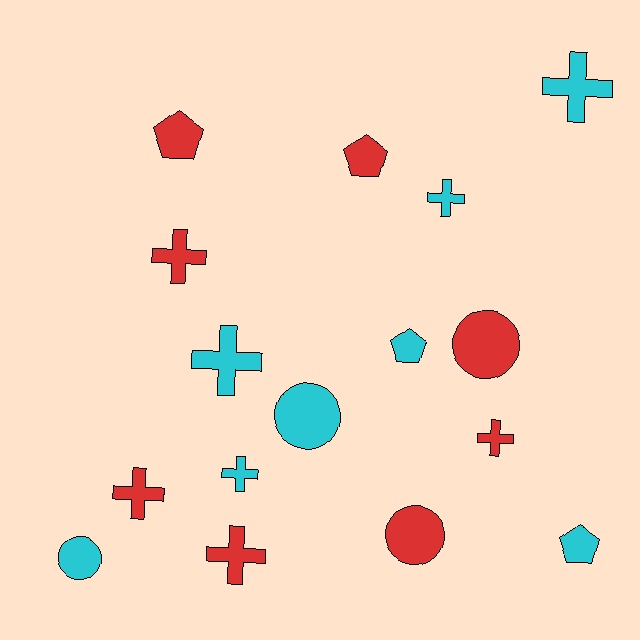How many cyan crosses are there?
There are 4 cyan crosses.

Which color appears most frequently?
Red, with 8 objects.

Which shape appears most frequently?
Cross, with 8 objects.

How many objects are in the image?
There are 16 objects.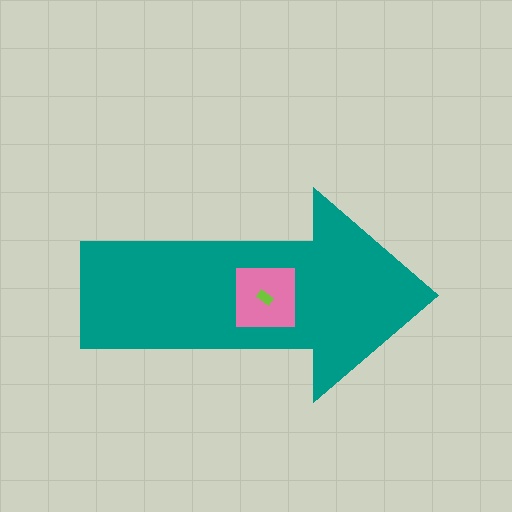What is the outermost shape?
The teal arrow.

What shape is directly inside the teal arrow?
The pink square.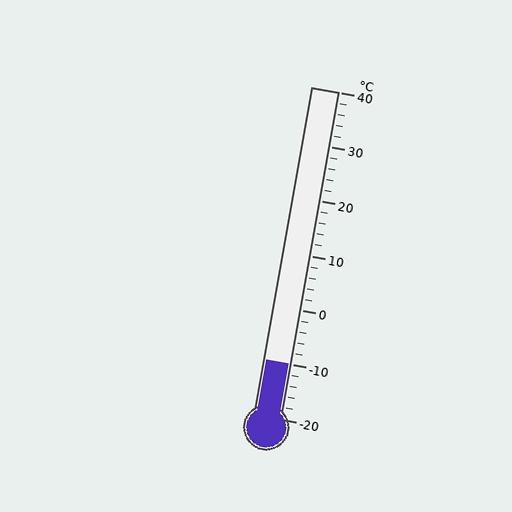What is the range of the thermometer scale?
The thermometer scale ranges from -20°C to 40°C.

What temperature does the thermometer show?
The thermometer shows approximately -10°C.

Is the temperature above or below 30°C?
The temperature is below 30°C.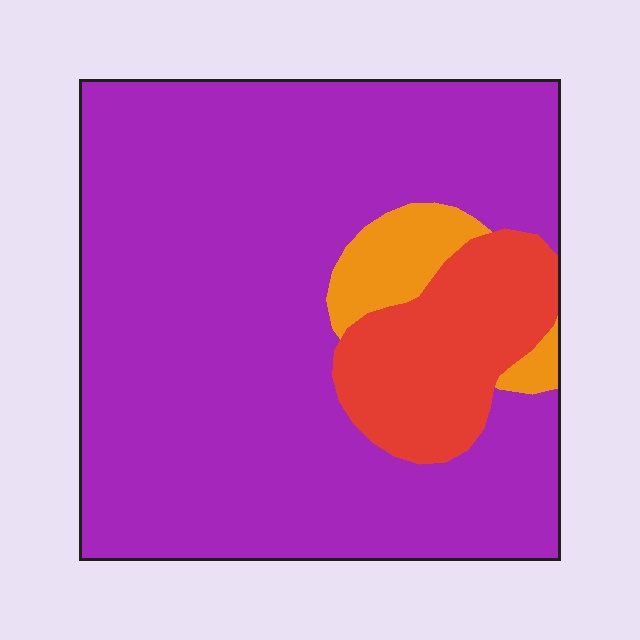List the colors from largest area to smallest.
From largest to smallest: purple, red, orange.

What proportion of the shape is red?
Red takes up less than a sixth of the shape.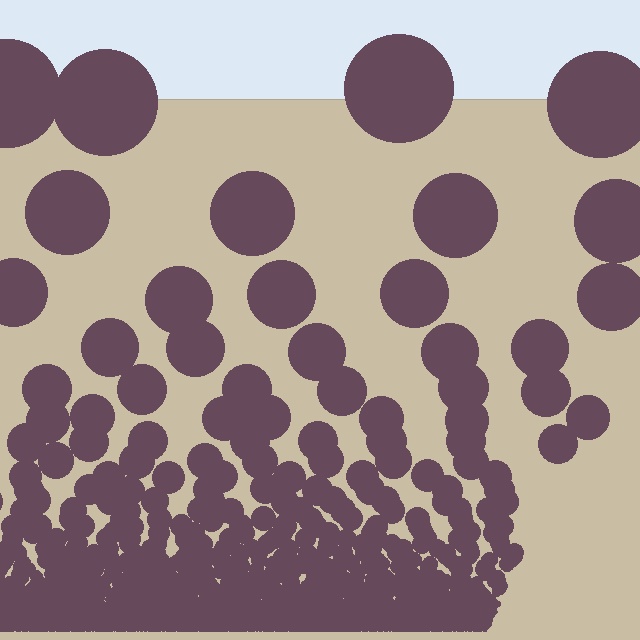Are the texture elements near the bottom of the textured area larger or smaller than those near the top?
Smaller. The gradient is inverted — elements near the bottom are smaller and denser.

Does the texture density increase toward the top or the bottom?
Density increases toward the bottom.